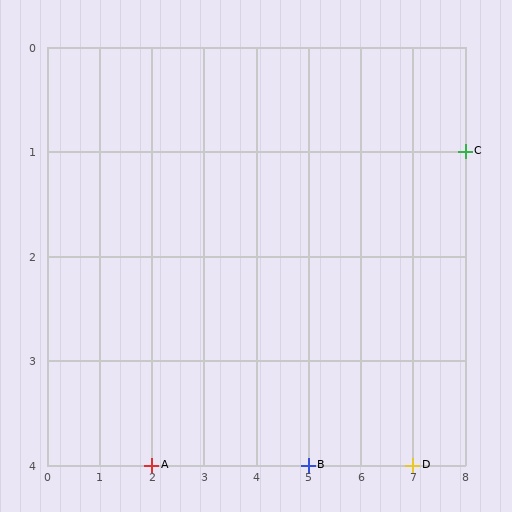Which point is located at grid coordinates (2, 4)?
Point A is at (2, 4).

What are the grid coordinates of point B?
Point B is at grid coordinates (5, 4).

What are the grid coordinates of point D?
Point D is at grid coordinates (7, 4).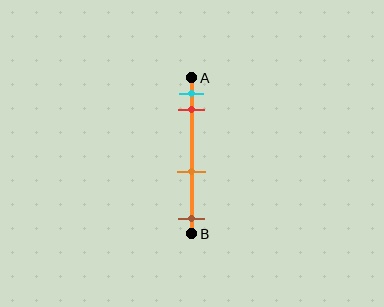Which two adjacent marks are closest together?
The cyan and red marks are the closest adjacent pair.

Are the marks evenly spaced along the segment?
No, the marks are not evenly spaced.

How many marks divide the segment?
There are 4 marks dividing the segment.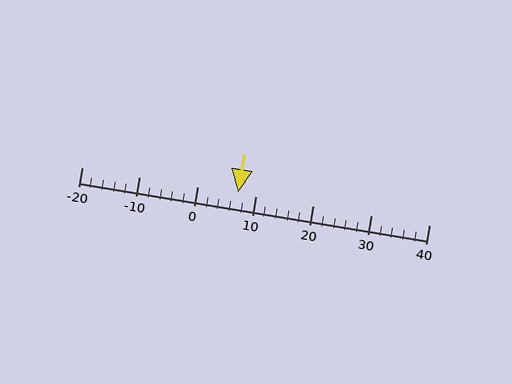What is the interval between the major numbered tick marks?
The major tick marks are spaced 10 units apart.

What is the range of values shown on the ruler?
The ruler shows values from -20 to 40.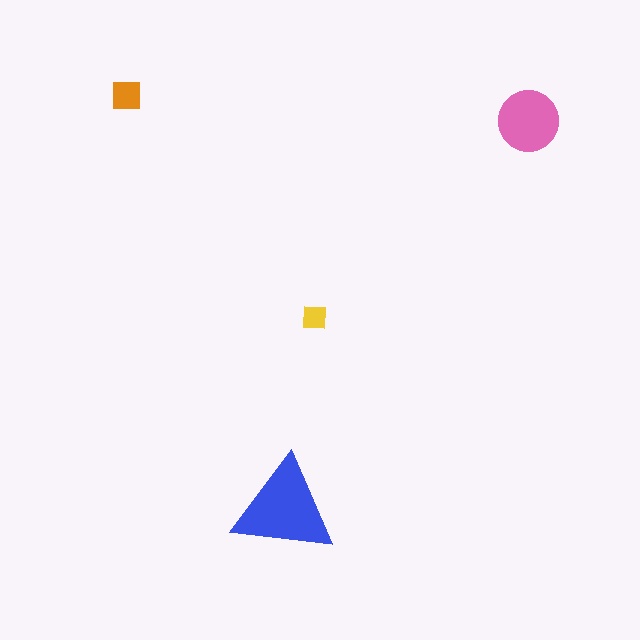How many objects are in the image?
There are 4 objects in the image.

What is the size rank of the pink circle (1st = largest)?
2nd.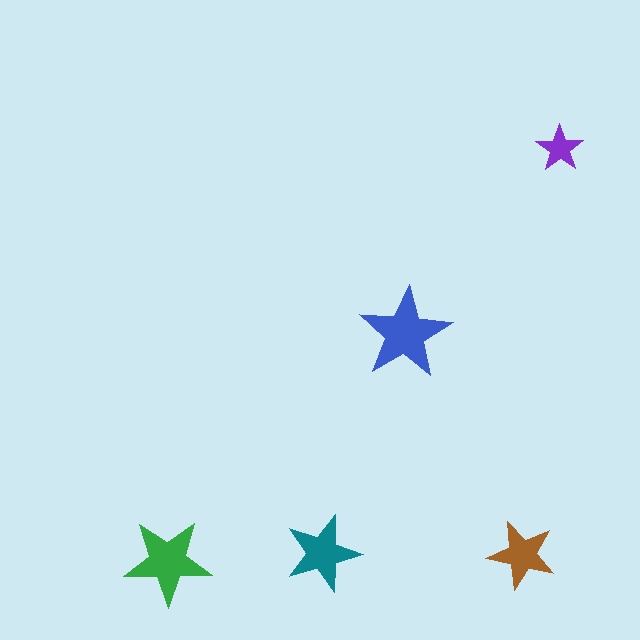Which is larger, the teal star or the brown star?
The teal one.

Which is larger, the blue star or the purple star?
The blue one.